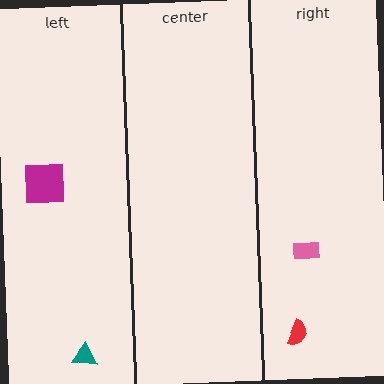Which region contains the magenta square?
The left region.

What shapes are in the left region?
The magenta square, the teal triangle.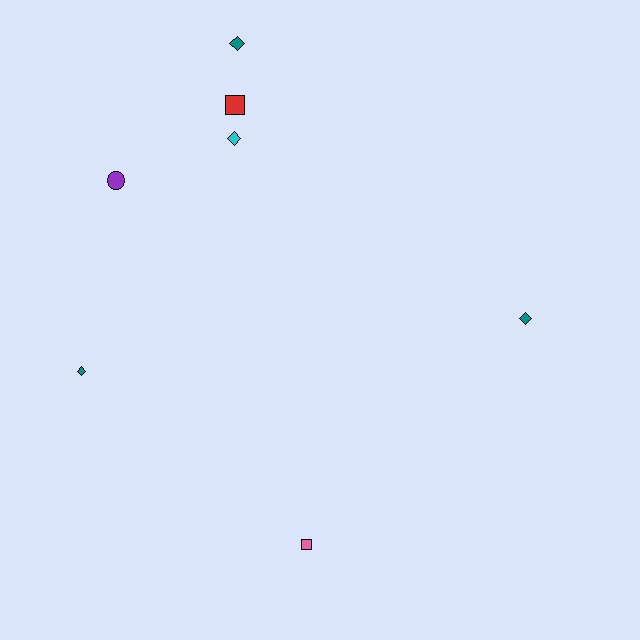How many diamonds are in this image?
There are 4 diamonds.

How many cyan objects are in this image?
There is 1 cyan object.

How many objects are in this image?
There are 7 objects.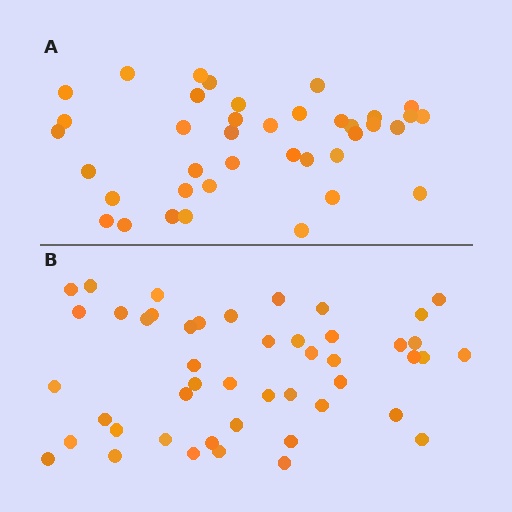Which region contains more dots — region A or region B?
Region B (the bottom region) has more dots.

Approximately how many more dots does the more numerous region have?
Region B has roughly 8 or so more dots than region A.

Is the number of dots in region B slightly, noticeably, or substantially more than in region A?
Region B has only slightly more — the two regions are fairly close. The ratio is roughly 1.2 to 1.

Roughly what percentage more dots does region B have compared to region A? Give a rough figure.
About 20% more.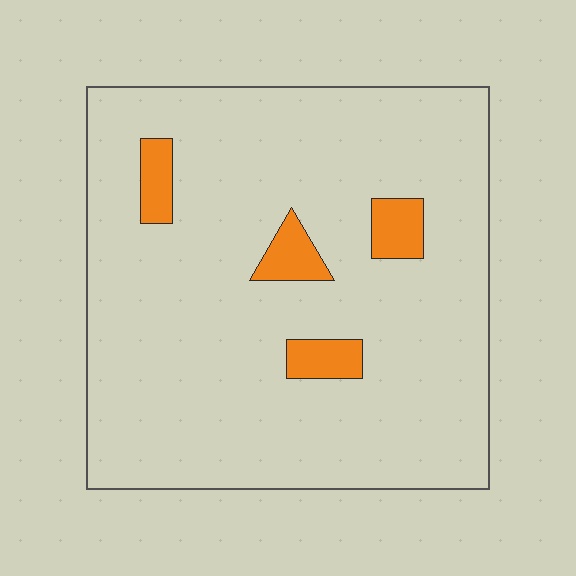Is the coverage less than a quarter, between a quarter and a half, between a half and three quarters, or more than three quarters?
Less than a quarter.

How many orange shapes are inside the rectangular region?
4.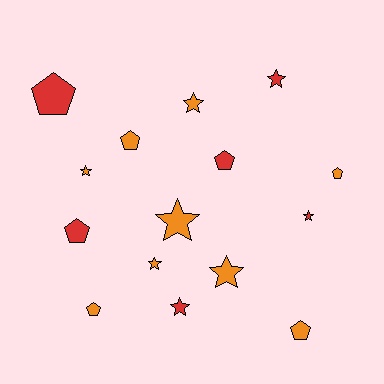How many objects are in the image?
There are 15 objects.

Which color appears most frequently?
Orange, with 9 objects.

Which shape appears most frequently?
Star, with 8 objects.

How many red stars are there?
There are 3 red stars.